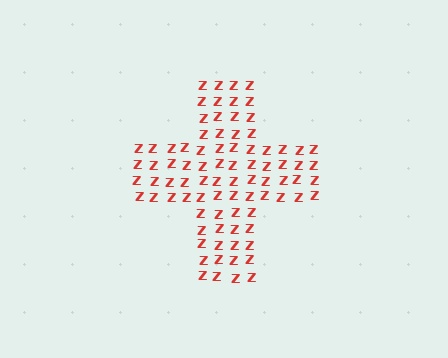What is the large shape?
The large shape is a cross.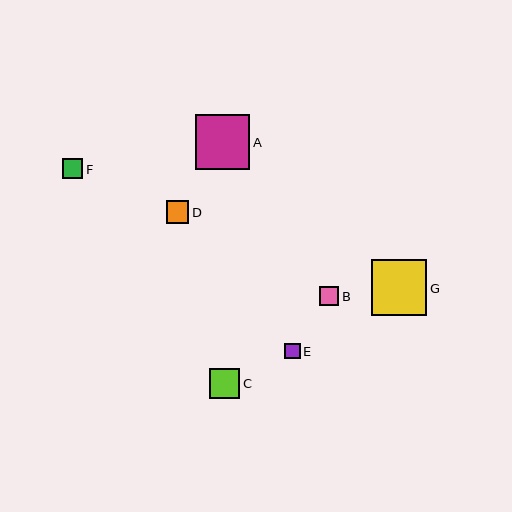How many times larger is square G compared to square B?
Square G is approximately 2.9 times the size of square B.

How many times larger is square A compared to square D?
Square A is approximately 2.4 times the size of square D.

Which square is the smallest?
Square E is the smallest with a size of approximately 16 pixels.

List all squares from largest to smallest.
From largest to smallest: G, A, C, D, F, B, E.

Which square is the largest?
Square G is the largest with a size of approximately 55 pixels.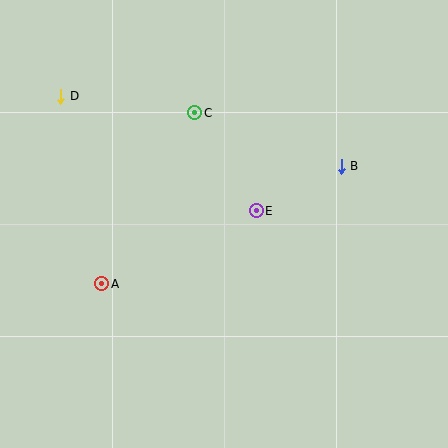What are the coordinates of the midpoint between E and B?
The midpoint between E and B is at (299, 189).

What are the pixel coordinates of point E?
Point E is at (256, 211).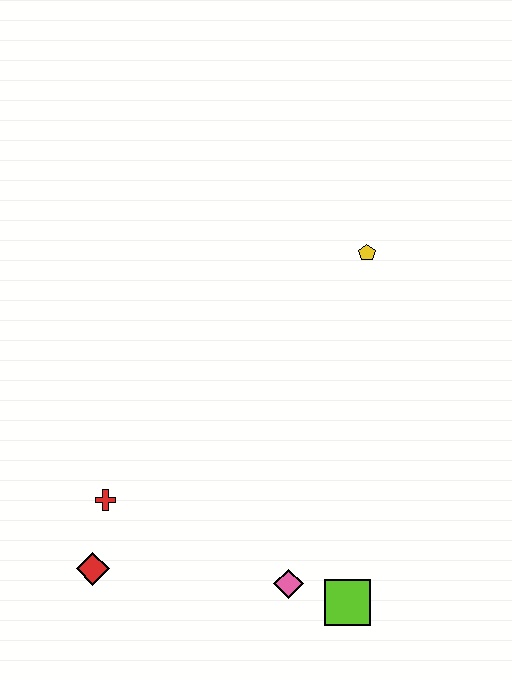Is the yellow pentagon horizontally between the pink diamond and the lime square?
No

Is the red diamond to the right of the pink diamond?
No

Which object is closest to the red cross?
The red diamond is closest to the red cross.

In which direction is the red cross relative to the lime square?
The red cross is to the left of the lime square.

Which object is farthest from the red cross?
The yellow pentagon is farthest from the red cross.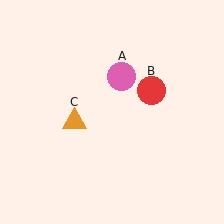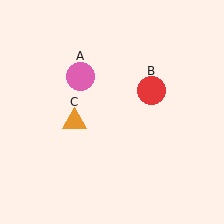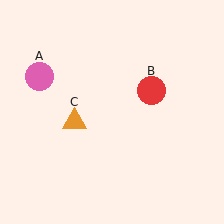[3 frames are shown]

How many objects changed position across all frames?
1 object changed position: pink circle (object A).